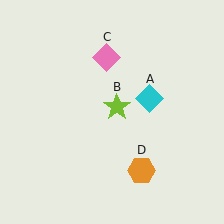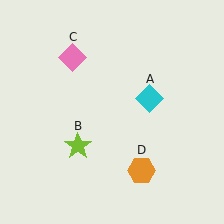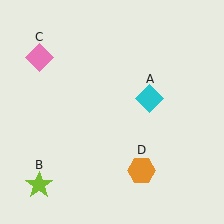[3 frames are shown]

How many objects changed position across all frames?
2 objects changed position: lime star (object B), pink diamond (object C).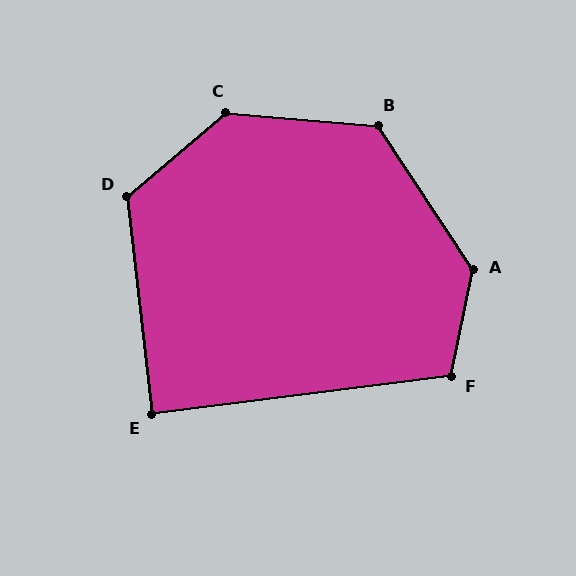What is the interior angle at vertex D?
Approximately 123 degrees (obtuse).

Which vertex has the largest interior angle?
A, at approximately 135 degrees.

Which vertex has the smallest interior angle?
E, at approximately 89 degrees.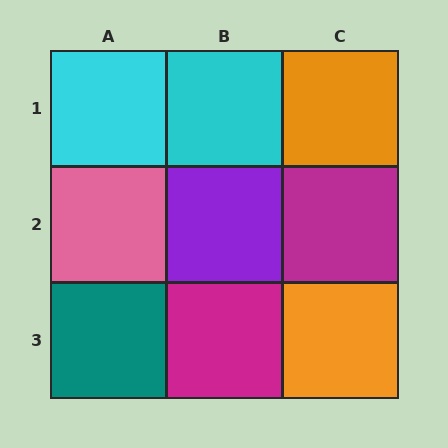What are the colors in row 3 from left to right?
Teal, magenta, orange.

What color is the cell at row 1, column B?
Cyan.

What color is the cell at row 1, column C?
Orange.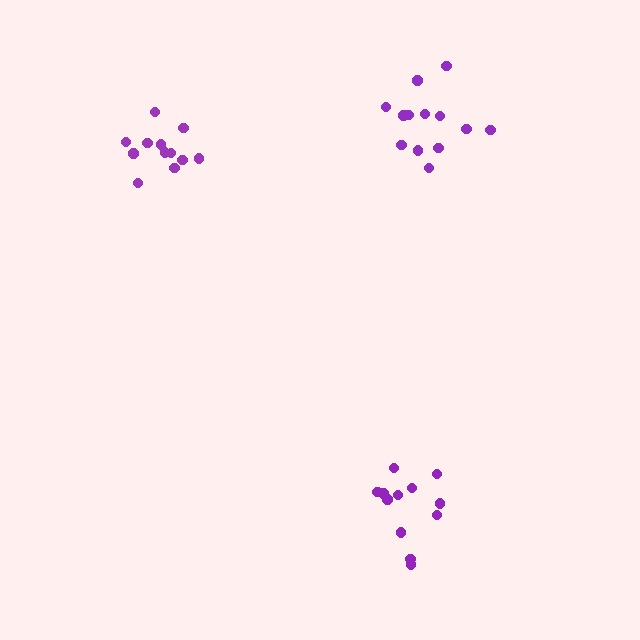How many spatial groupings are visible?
There are 3 spatial groupings.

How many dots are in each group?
Group 1: 12 dots, Group 2: 12 dots, Group 3: 13 dots (37 total).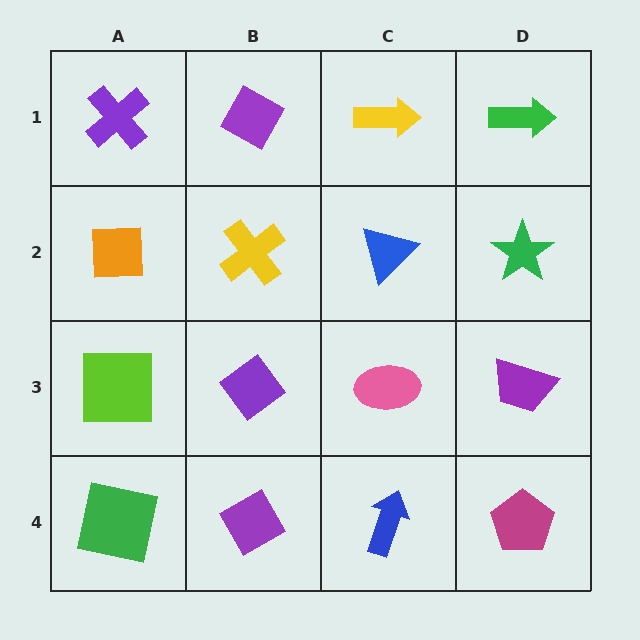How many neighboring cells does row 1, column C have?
3.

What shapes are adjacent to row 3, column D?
A green star (row 2, column D), a magenta pentagon (row 4, column D), a pink ellipse (row 3, column C).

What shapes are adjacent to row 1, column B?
A yellow cross (row 2, column B), a purple cross (row 1, column A), a yellow arrow (row 1, column C).